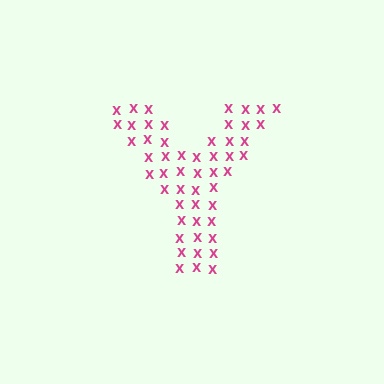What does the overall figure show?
The overall figure shows the letter Y.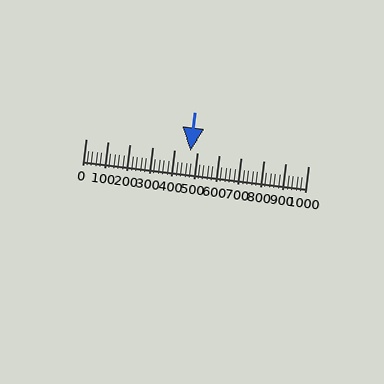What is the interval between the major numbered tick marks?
The major tick marks are spaced 100 units apart.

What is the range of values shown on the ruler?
The ruler shows values from 0 to 1000.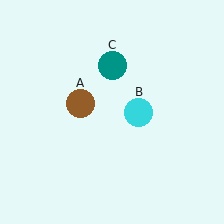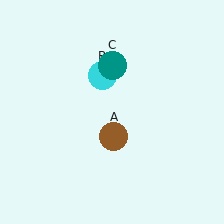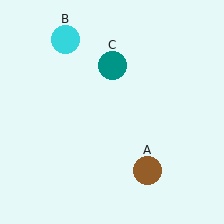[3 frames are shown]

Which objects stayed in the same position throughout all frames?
Teal circle (object C) remained stationary.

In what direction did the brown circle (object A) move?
The brown circle (object A) moved down and to the right.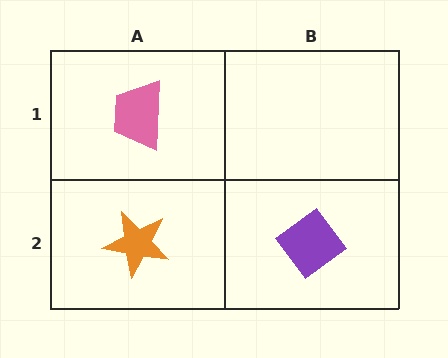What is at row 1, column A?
A pink trapezoid.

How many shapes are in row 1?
1 shape.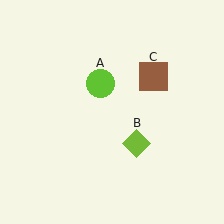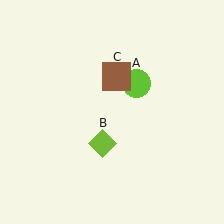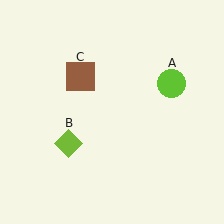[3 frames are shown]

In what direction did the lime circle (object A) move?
The lime circle (object A) moved right.